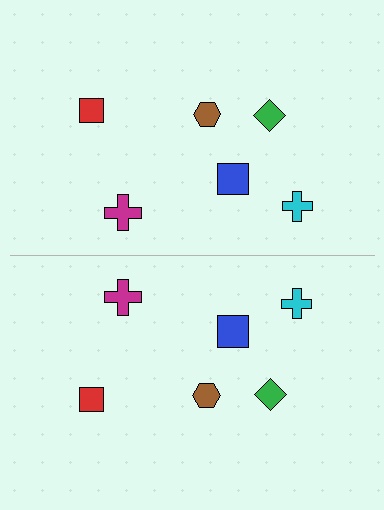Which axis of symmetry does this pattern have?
The pattern has a horizontal axis of symmetry running through the center of the image.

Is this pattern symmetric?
Yes, this pattern has bilateral (reflection) symmetry.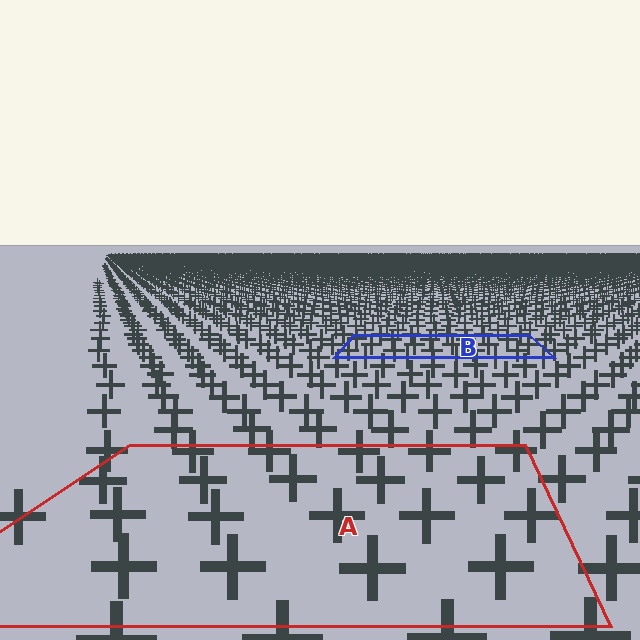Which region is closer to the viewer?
Region A is closer. The texture elements there are larger and more spread out.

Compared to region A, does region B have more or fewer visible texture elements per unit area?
Region B has more texture elements per unit area — they are packed more densely because it is farther away.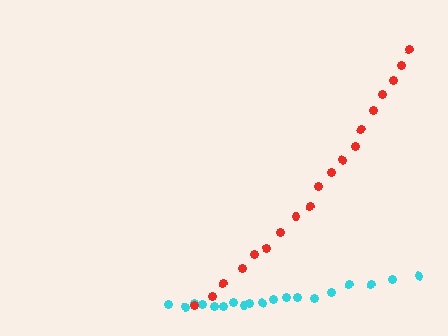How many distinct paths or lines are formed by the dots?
There are 2 distinct paths.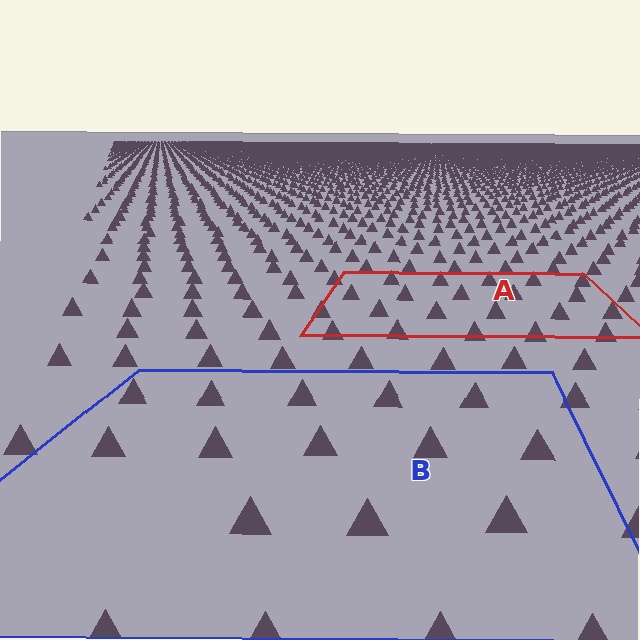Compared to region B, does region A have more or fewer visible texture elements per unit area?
Region A has more texture elements per unit area — they are packed more densely because it is farther away.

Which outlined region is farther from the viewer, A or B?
Region A is farther from the viewer — the texture elements inside it appear smaller and more densely packed.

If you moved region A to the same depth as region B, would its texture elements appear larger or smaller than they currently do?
They would appear larger. At a closer depth, the same texture elements are projected at a bigger on-screen size.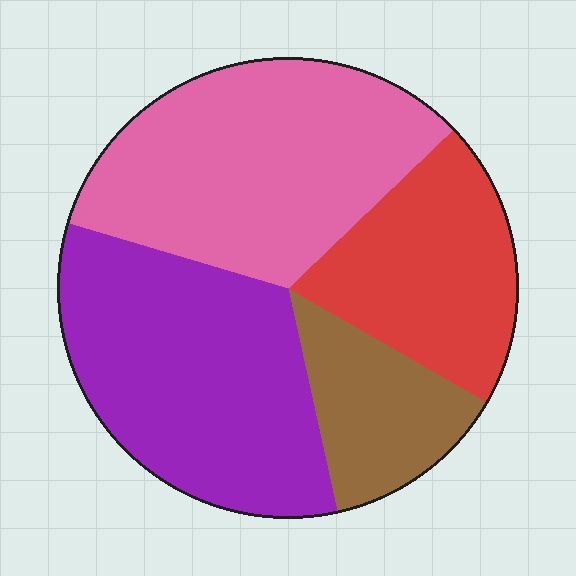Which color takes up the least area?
Brown, at roughly 15%.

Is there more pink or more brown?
Pink.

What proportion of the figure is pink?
Pink covers around 35% of the figure.